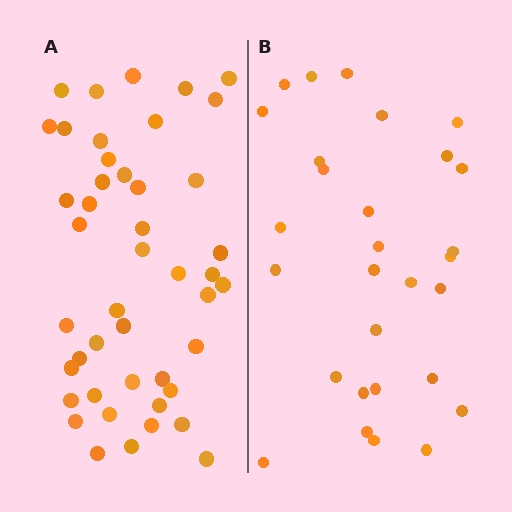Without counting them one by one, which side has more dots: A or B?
Region A (the left region) has more dots.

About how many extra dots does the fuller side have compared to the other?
Region A has approximately 15 more dots than region B.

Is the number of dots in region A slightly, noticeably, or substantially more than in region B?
Region A has substantially more. The ratio is roughly 1.6 to 1.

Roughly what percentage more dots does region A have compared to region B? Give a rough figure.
About 55% more.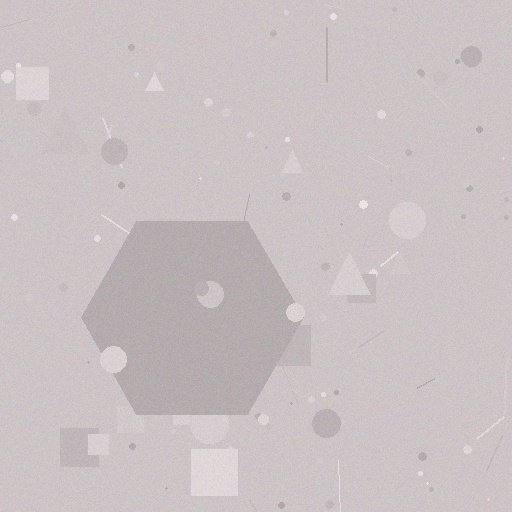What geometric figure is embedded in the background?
A hexagon is embedded in the background.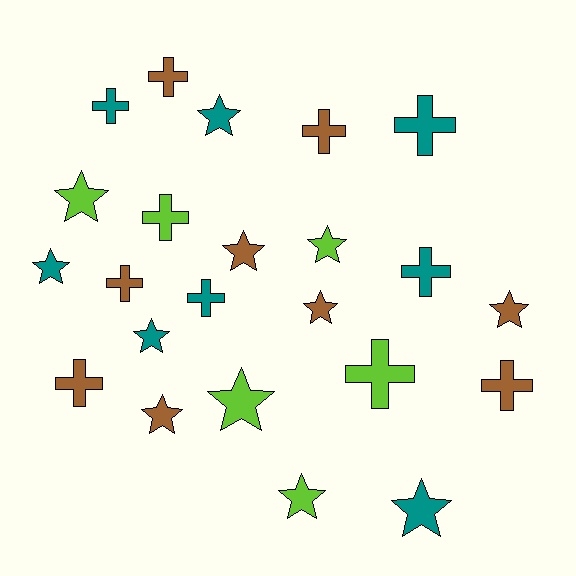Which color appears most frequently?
Brown, with 9 objects.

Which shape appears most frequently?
Star, with 12 objects.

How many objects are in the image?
There are 23 objects.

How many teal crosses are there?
There are 4 teal crosses.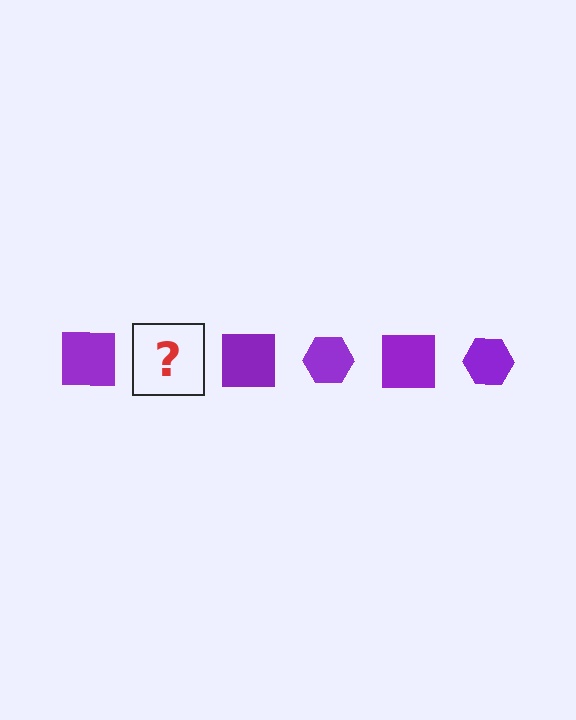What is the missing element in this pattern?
The missing element is a purple hexagon.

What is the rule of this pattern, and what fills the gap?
The rule is that the pattern cycles through square, hexagon shapes in purple. The gap should be filled with a purple hexagon.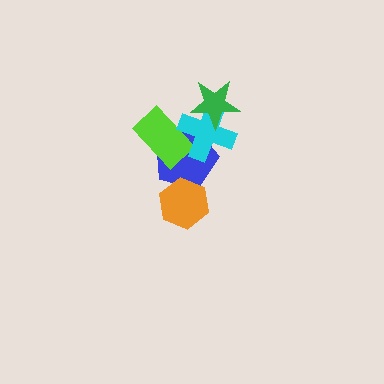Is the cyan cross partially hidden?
Yes, it is partially covered by another shape.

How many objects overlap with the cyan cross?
3 objects overlap with the cyan cross.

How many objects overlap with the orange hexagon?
1 object overlaps with the orange hexagon.